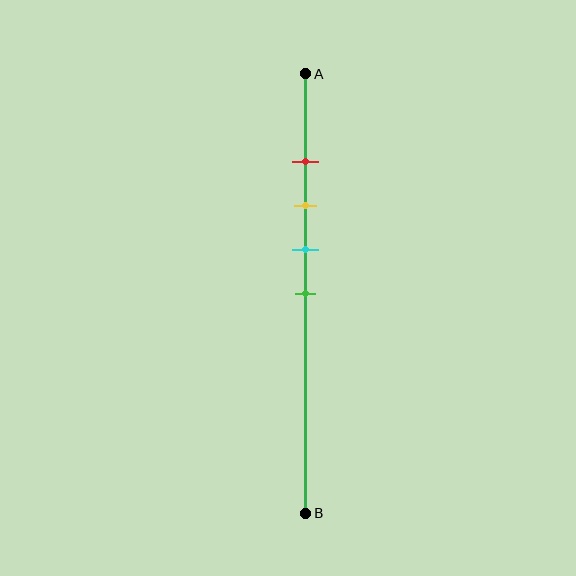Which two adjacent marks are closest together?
The red and yellow marks are the closest adjacent pair.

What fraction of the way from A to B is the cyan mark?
The cyan mark is approximately 40% (0.4) of the way from A to B.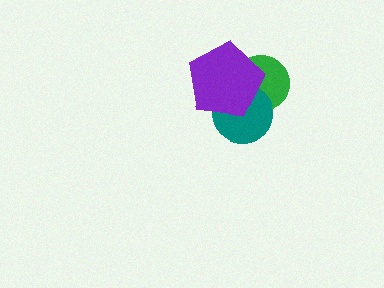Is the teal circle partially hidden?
Yes, it is partially covered by another shape.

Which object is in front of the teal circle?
The purple pentagon is in front of the teal circle.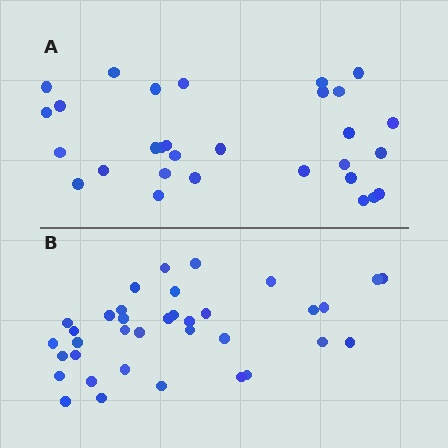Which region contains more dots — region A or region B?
Region B (the bottom region) has more dots.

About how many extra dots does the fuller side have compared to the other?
Region B has about 6 more dots than region A.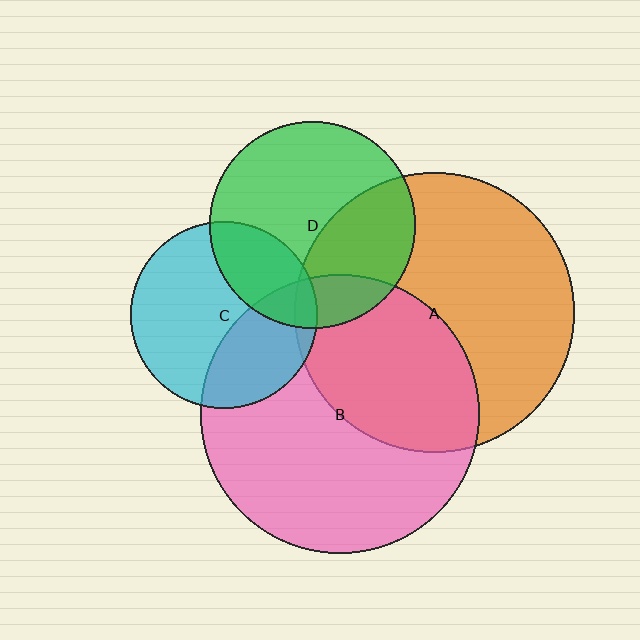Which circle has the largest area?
Circle A (orange).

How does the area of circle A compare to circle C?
Approximately 2.2 times.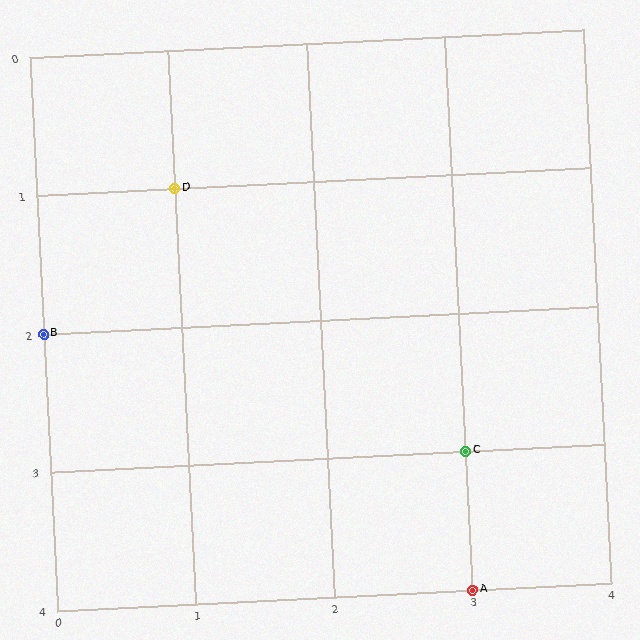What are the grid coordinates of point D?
Point D is at grid coordinates (1, 1).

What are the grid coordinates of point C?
Point C is at grid coordinates (3, 3).